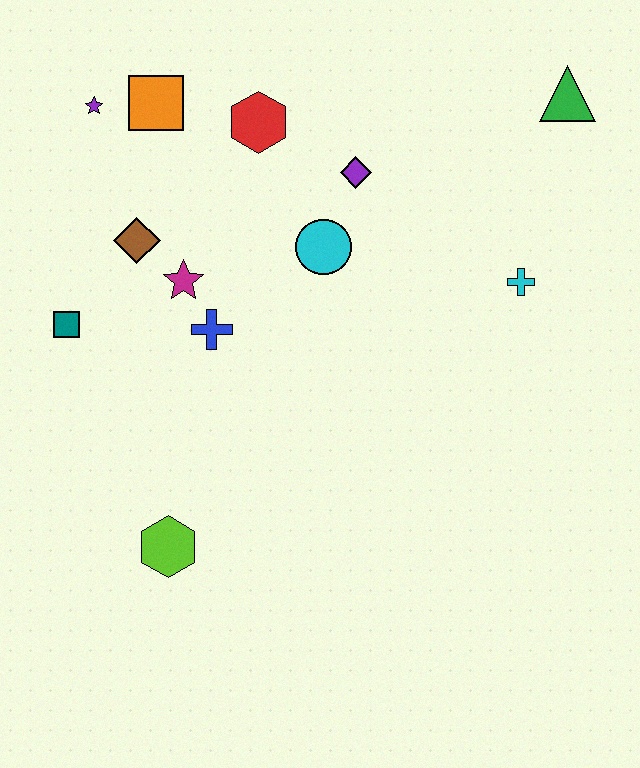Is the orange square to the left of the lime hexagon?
Yes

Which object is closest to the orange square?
The purple star is closest to the orange square.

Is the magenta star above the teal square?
Yes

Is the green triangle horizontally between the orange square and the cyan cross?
No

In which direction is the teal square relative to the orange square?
The teal square is below the orange square.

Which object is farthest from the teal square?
The green triangle is farthest from the teal square.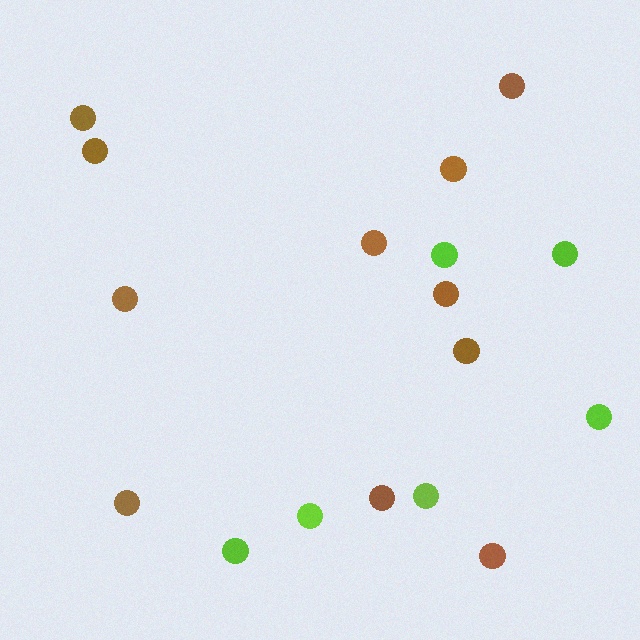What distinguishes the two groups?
There are 2 groups: one group of brown circles (11) and one group of lime circles (6).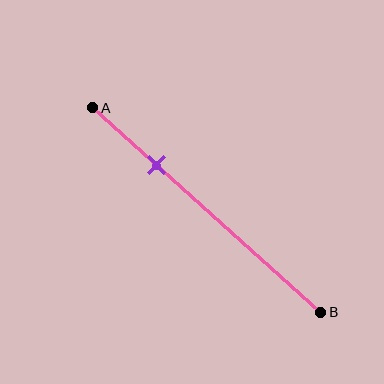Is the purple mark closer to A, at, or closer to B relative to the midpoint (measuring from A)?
The purple mark is closer to point A than the midpoint of segment AB.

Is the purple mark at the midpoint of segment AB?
No, the mark is at about 30% from A, not at the 50% midpoint.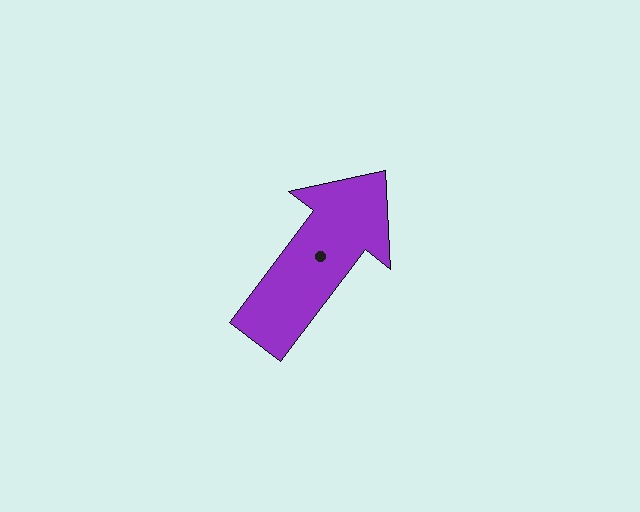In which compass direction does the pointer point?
Northeast.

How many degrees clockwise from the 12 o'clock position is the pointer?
Approximately 37 degrees.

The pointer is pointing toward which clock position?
Roughly 1 o'clock.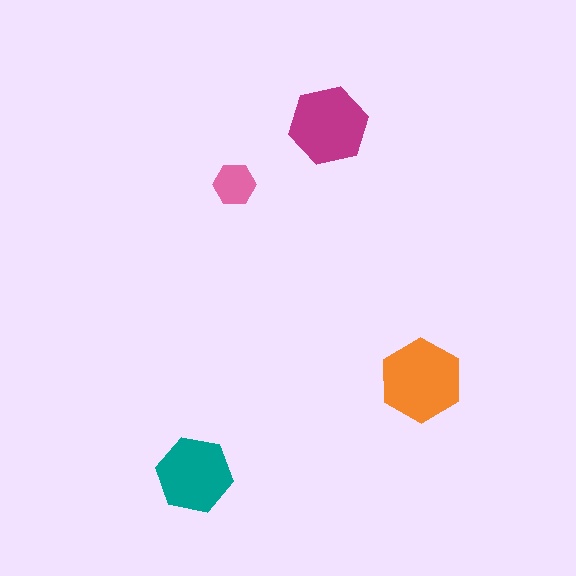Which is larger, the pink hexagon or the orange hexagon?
The orange one.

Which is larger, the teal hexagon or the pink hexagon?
The teal one.